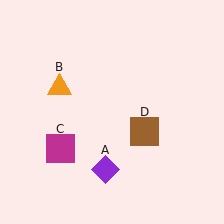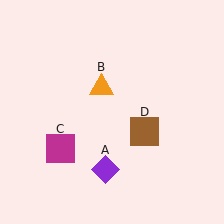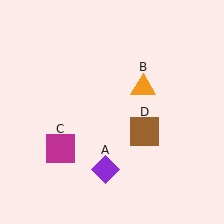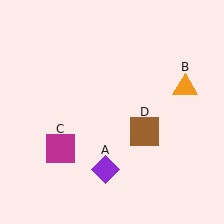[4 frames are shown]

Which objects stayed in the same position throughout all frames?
Purple diamond (object A) and magenta square (object C) and brown square (object D) remained stationary.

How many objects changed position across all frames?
1 object changed position: orange triangle (object B).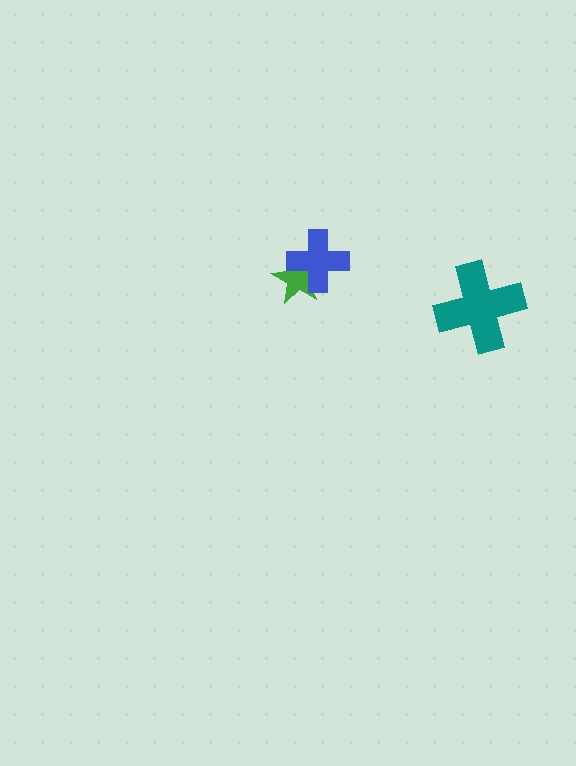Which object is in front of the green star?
The blue cross is in front of the green star.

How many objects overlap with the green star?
1 object overlaps with the green star.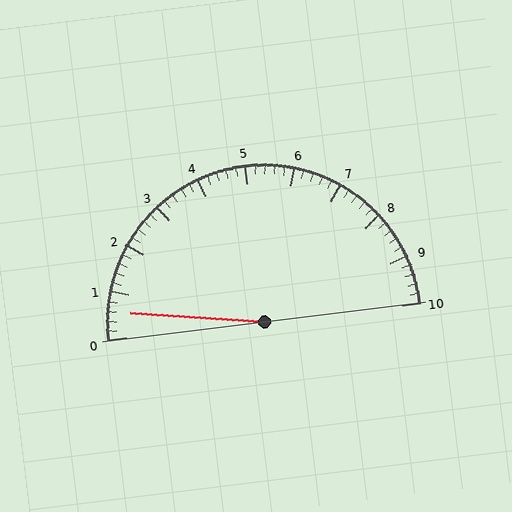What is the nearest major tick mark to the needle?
The nearest major tick mark is 1.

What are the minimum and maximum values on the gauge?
The gauge ranges from 0 to 10.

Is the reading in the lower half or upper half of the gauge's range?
The reading is in the lower half of the range (0 to 10).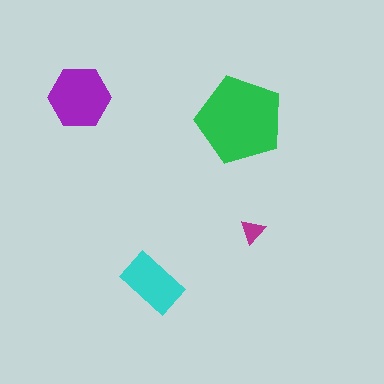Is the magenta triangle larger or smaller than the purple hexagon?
Smaller.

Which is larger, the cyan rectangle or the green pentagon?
The green pentagon.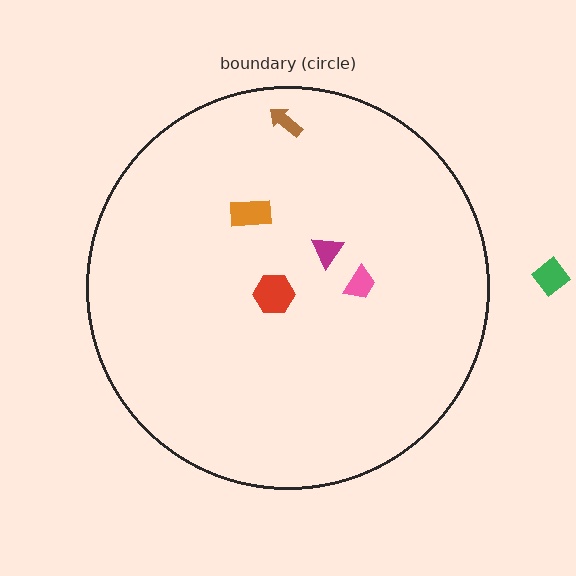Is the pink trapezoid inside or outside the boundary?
Inside.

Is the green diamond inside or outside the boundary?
Outside.